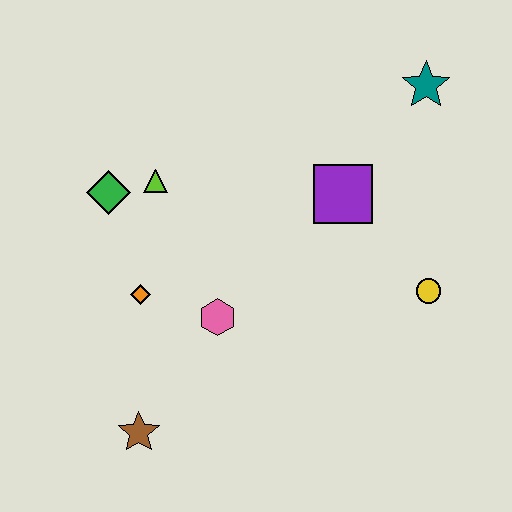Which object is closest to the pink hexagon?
The orange diamond is closest to the pink hexagon.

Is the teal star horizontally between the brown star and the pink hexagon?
No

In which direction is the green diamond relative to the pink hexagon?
The green diamond is above the pink hexagon.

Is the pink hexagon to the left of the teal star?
Yes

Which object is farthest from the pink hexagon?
The teal star is farthest from the pink hexagon.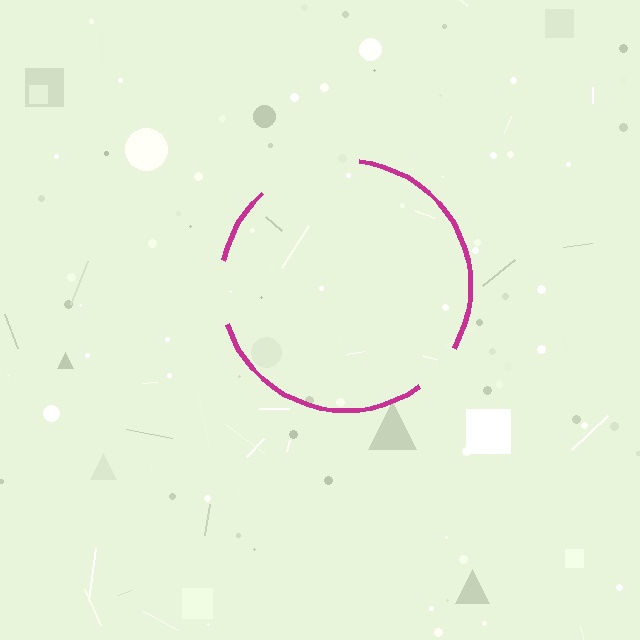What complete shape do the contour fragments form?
The contour fragments form a circle.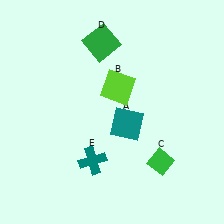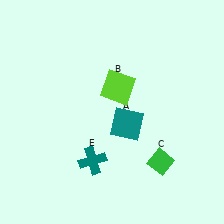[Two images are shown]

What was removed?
The green square (D) was removed in Image 2.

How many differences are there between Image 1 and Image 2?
There is 1 difference between the two images.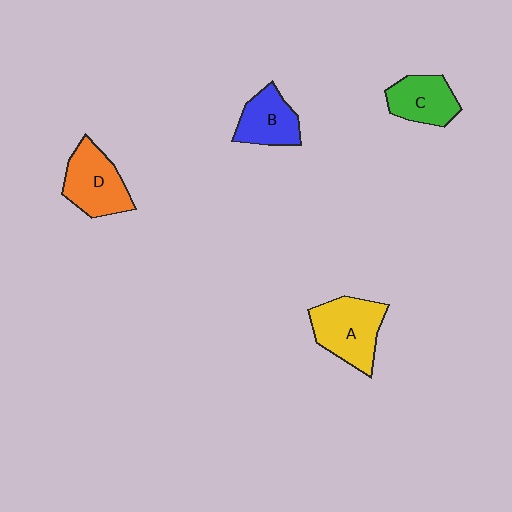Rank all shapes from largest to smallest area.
From largest to smallest: A (yellow), D (orange), C (green), B (blue).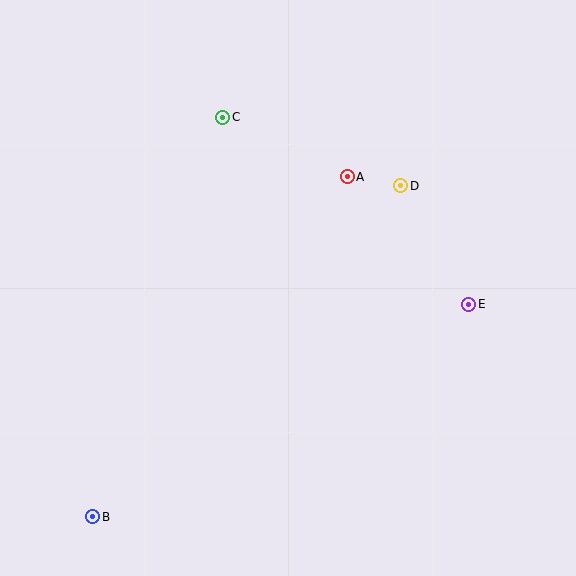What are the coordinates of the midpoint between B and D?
The midpoint between B and D is at (247, 351).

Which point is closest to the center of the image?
Point A at (347, 177) is closest to the center.